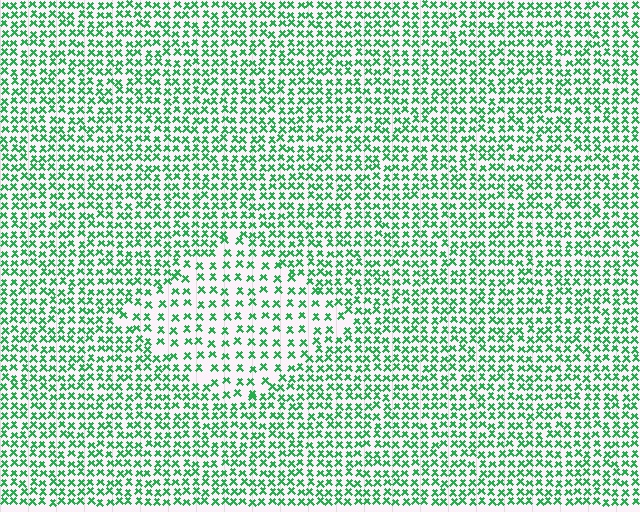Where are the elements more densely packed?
The elements are more densely packed outside the diamond boundary.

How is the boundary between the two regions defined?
The boundary is defined by a change in element density (approximately 1.8x ratio). All elements are the same color, size, and shape.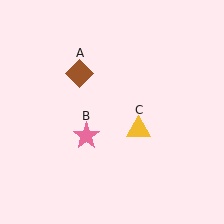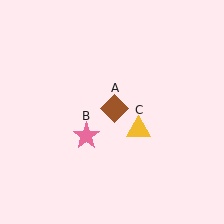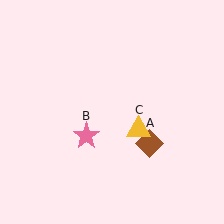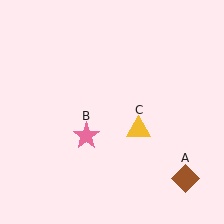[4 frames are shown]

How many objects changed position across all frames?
1 object changed position: brown diamond (object A).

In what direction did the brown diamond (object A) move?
The brown diamond (object A) moved down and to the right.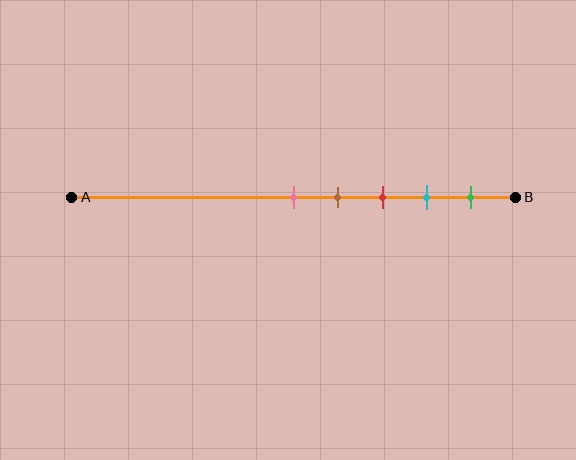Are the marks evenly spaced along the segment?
Yes, the marks are approximately evenly spaced.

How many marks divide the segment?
There are 5 marks dividing the segment.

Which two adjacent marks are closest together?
The pink and brown marks are the closest adjacent pair.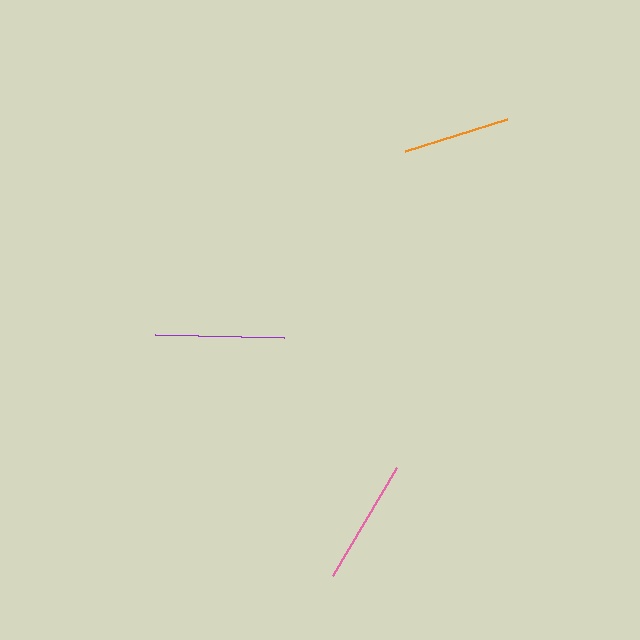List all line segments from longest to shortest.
From longest to shortest: purple, pink, orange.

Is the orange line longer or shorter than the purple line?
The purple line is longer than the orange line.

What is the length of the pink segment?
The pink segment is approximately 126 pixels long.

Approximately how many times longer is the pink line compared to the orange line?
The pink line is approximately 1.2 times the length of the orange line.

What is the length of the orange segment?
The orange segment is approximately 107 pixels long.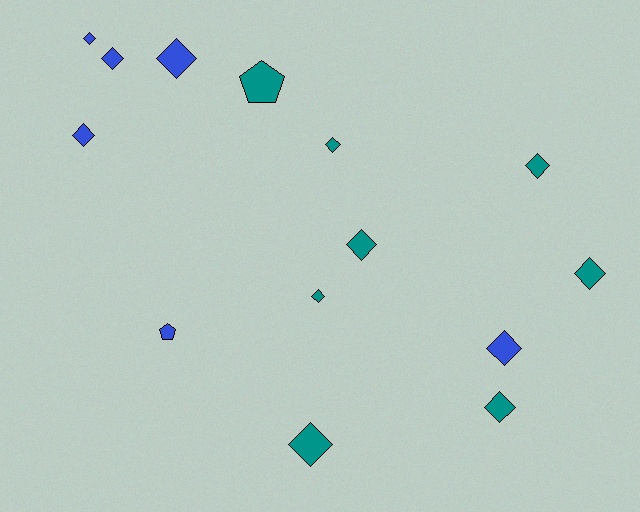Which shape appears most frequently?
Diamond, with 12 objects.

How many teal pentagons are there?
There is 1 teal pentagon.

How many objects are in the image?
There are 14 objects.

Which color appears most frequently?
Teal, with 8 objects.